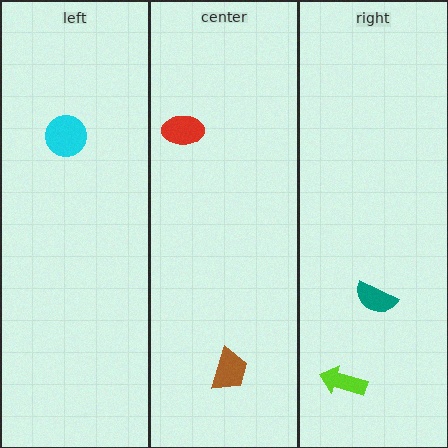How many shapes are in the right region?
2.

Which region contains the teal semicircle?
The right region.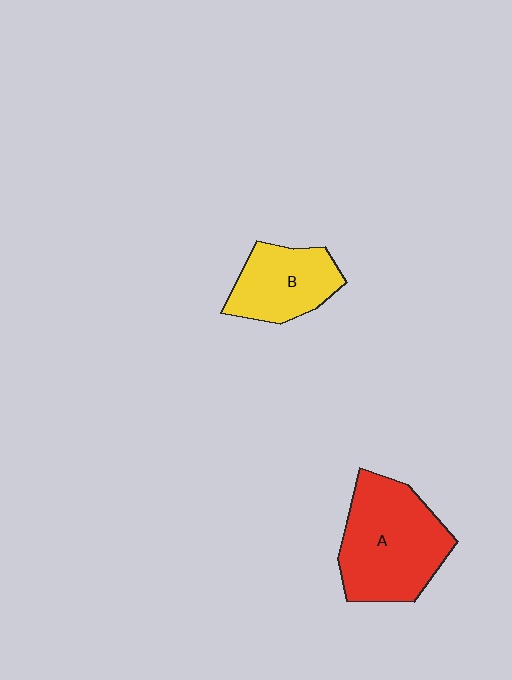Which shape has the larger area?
Shape A (red).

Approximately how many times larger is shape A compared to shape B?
Approximately 1.6 times.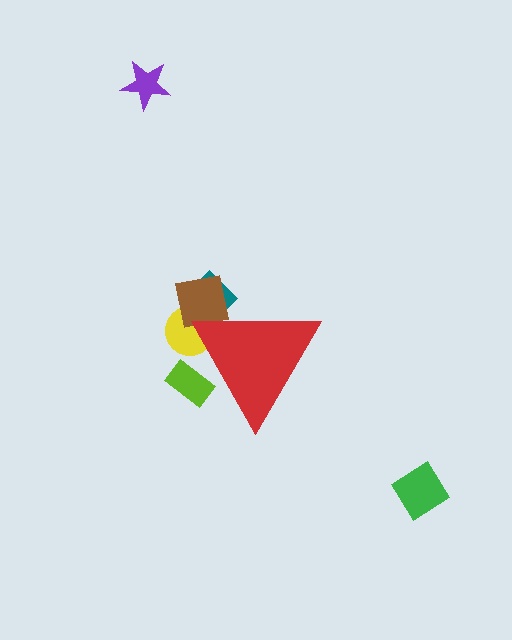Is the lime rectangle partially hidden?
Yes, the lime rectangle is partially hidden behind the red triangle.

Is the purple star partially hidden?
No, the purple star is fully visible.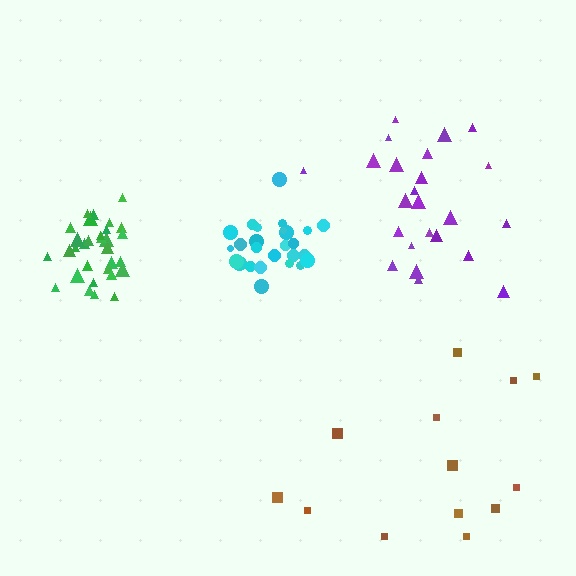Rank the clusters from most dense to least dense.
green, cyan, purple, brown.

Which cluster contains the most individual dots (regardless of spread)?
Green (31).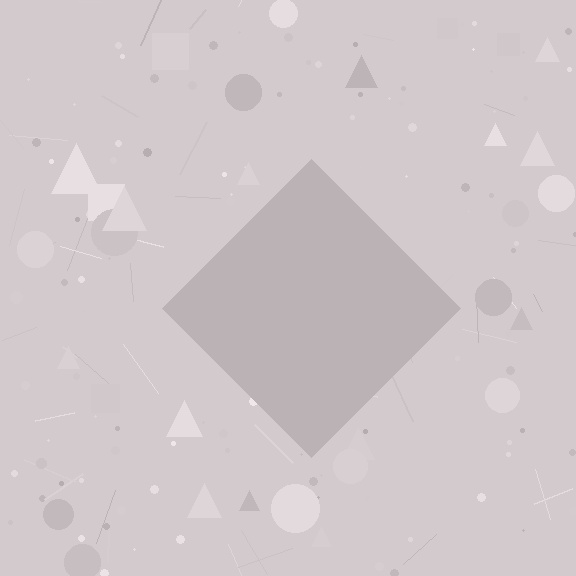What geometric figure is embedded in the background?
A diamond is embedded in the background.